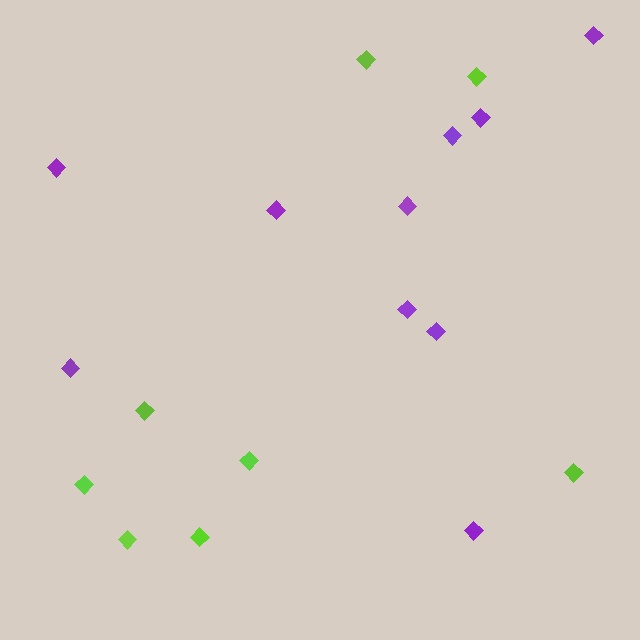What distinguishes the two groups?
There are 2 groups: one group of lime diamonds (8) and one group of purple diamonds (10).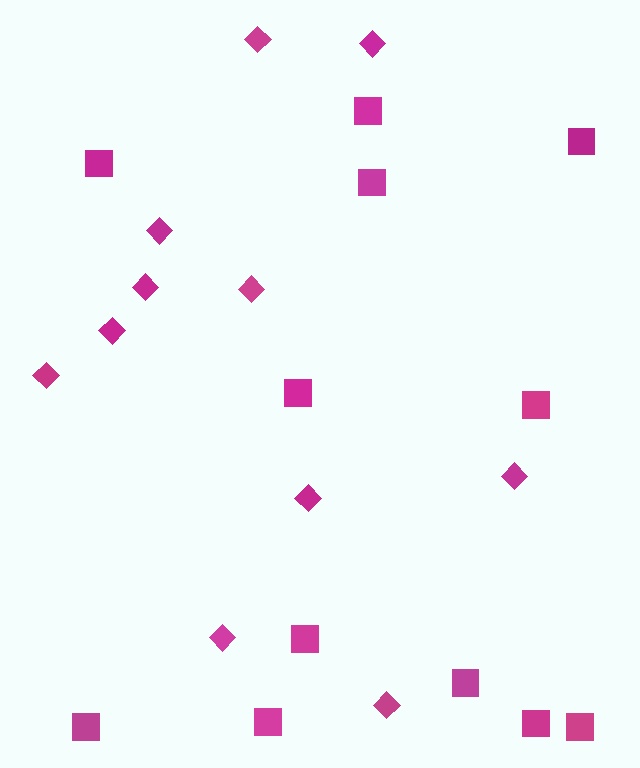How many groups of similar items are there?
There are 2 groups: one group of diamonds (11) and one group of squares (12).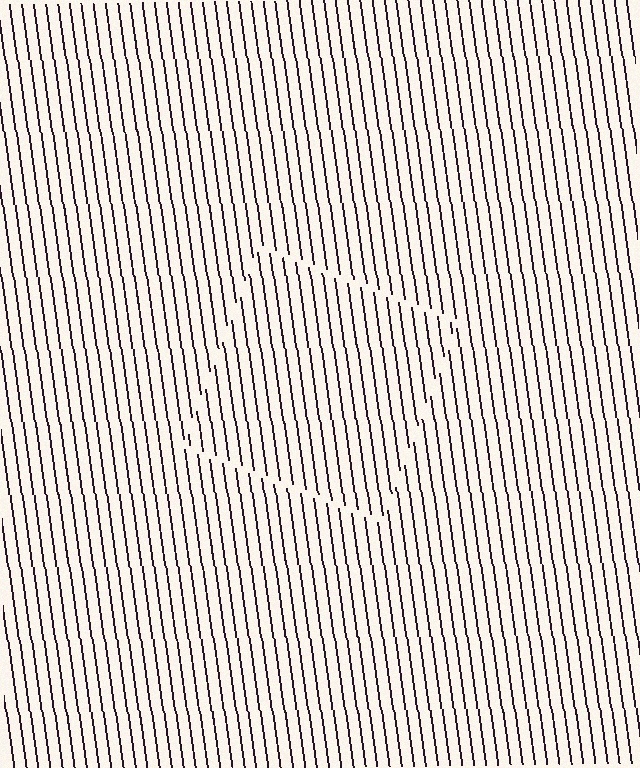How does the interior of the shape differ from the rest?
The interior of the shape contains the same grating, shifted by half a period — the contour is defined by the phase discontinuity where line-ends from the inner and outer gratings abut.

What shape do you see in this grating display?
An illusory square. The interior of the shape contains the same grating, shifted by half a period — the contour is defined by the phase discontinuity where line-ends from the inner and outer gratings abut.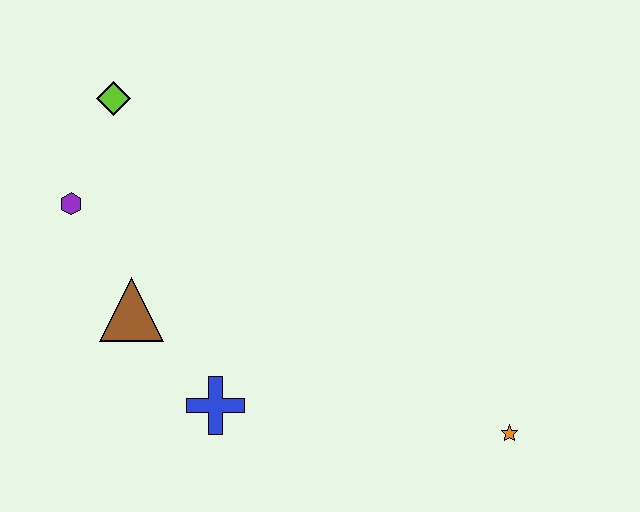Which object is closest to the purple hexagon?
The lime diamond is closest to the purple hexagon.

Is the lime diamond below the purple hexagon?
No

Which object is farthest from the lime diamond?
The orange star is farthest from the lime diamond.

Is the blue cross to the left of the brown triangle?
No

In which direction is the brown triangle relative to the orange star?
The brown triangle is to the left of the orange star.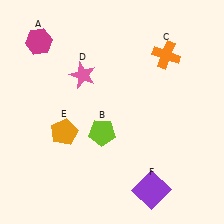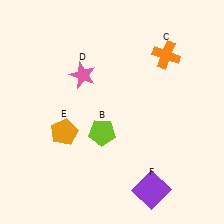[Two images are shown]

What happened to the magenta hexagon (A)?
The magenta hexagon (A) was removed in Image 2. It was in the top-left area of Image 1.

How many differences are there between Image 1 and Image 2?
There is 1 difference between the two images.